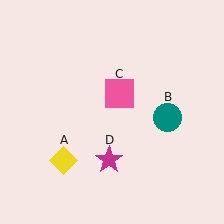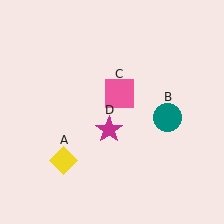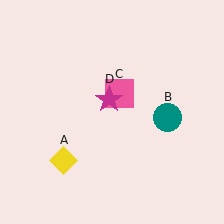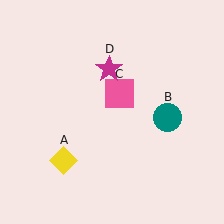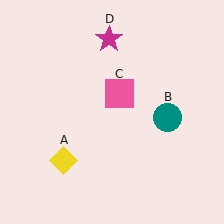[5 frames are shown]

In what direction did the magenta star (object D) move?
The magenta star (object D) moved up.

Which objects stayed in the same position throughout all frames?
Yellow diamond (object A) and teal circle (object B) and pink square (object C) remained stationary.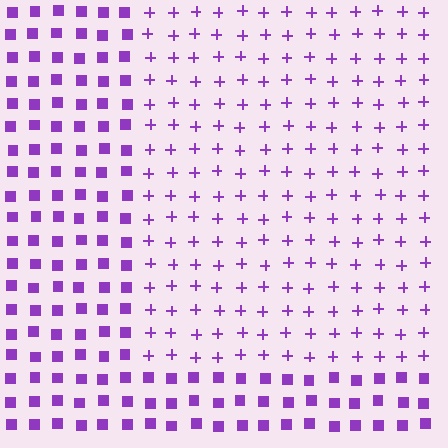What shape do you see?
I see a rectangle.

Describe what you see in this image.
The image is filled with small purple elements arranged in a uniform grid. A rectangle-shaped region contains plus signs, while the surrounding area contains squares. The boundary is defined purely by the change in element shape.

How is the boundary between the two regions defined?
The boundary is defined by a change in element shape: plus signs inside vs. squares outside. All elements share the same color and spacing.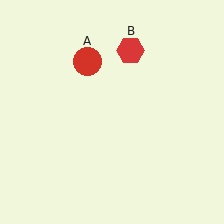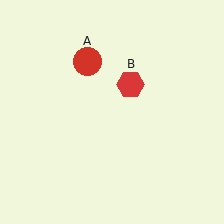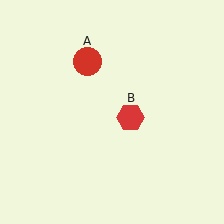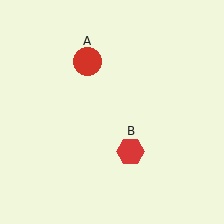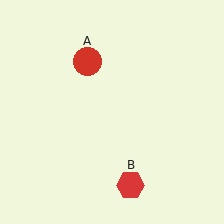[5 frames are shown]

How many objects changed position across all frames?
1 object changed position: red hexagon (object B).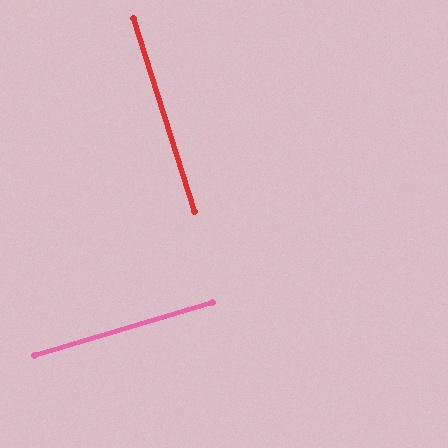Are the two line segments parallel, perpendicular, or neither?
Perpendicular — they meet at approximately 89°.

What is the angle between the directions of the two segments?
Approximately 89 degrees.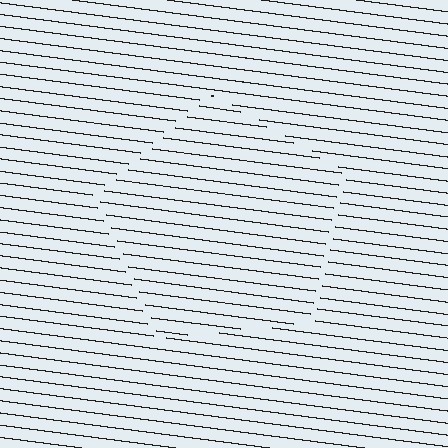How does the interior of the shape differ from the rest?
The interior of the shape contains the same grating, shifted by half a period — the contour is defined by the phase discontinuity where line-ends from the inner and outer gratings abut.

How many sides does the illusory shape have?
5 sides — the line-ends trace a pentagon.